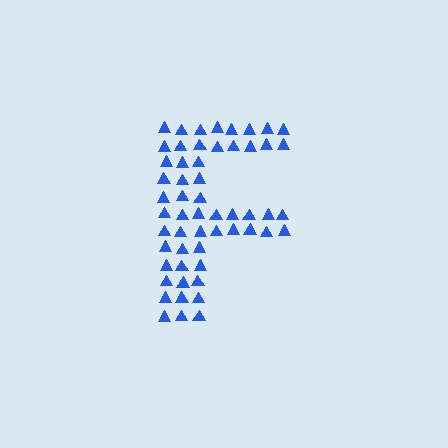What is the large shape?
The large shape is the letter F.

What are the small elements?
The small elements are triangles.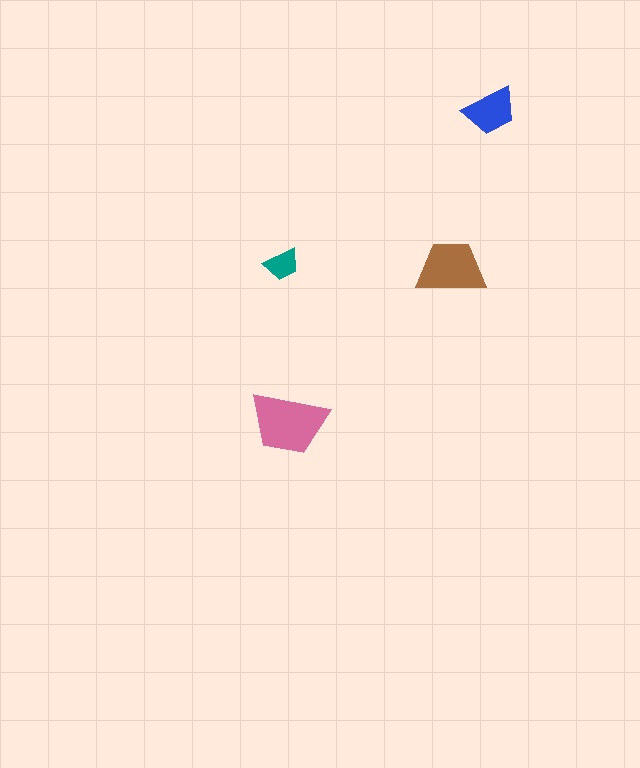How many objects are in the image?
There are 4 objects in the image.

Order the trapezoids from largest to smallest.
the pink one, the brown one, the blue one, the teal one.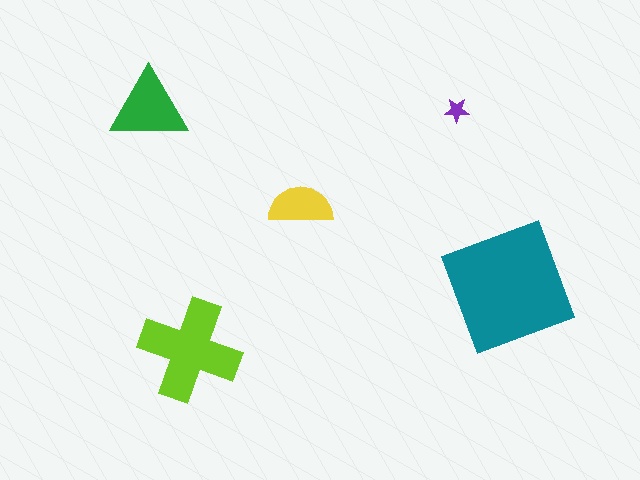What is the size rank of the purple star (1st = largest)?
5th.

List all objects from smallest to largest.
The purple star, the yellow semicircle, the green triangle, the lime cross, the teal square.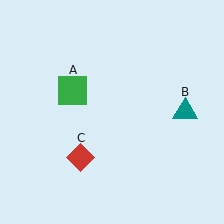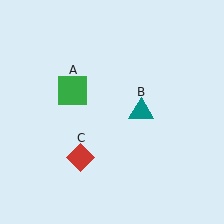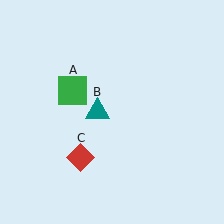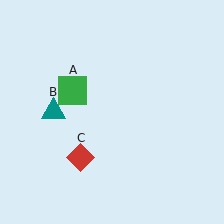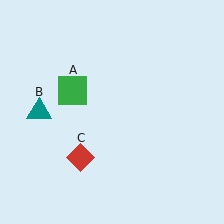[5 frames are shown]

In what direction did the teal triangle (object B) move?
The teal triangle (object B) moved left.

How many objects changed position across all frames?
1 object changed position: teal triangle (object B).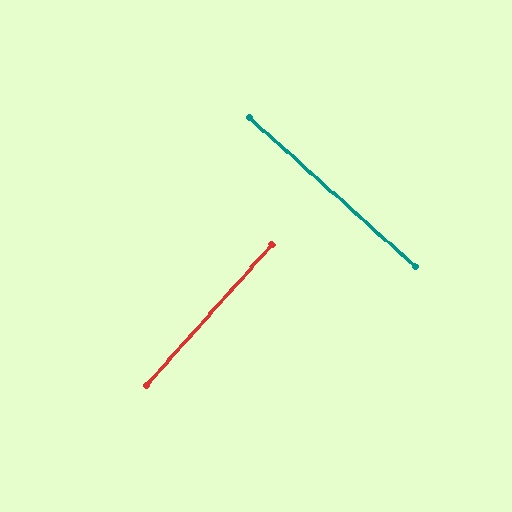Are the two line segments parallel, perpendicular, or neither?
Perpendicular — they meet at approximately 90°.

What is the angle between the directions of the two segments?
Approximately 90 degrees.